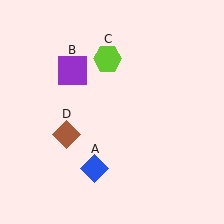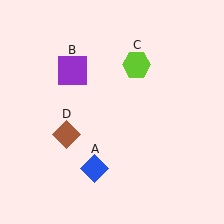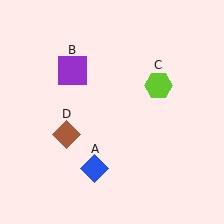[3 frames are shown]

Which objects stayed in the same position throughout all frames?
Blue diamond (object A) and purple square (object B) and brown diamond (object D) remained stationary.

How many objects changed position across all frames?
1 object changed position: lime hexagon (object C).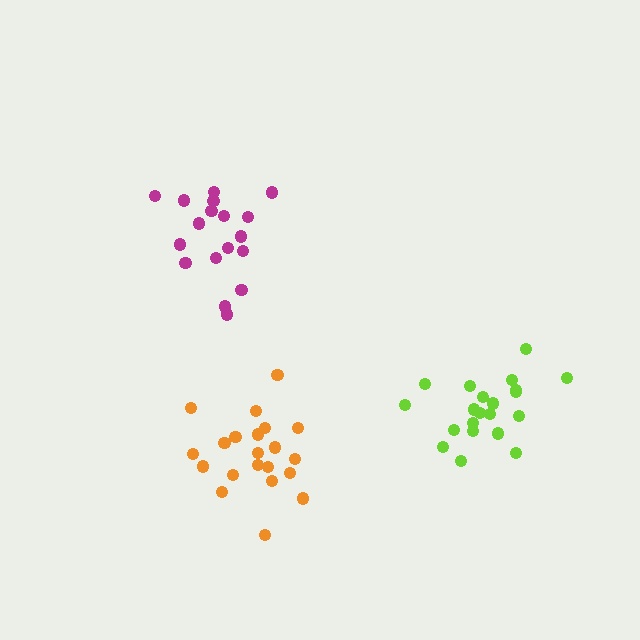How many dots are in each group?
Group 1: 21 dots, Group 2: 18 dots, Group 3: 21 dots (60 total).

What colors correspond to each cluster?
The clusters are colored: lime, magenta, orange.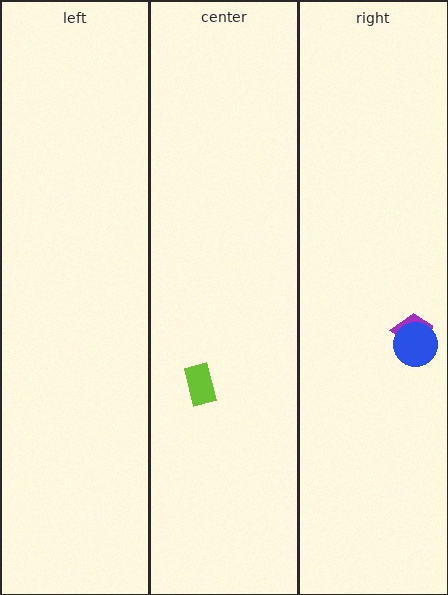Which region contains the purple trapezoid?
The right region.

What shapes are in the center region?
The lime rectangle.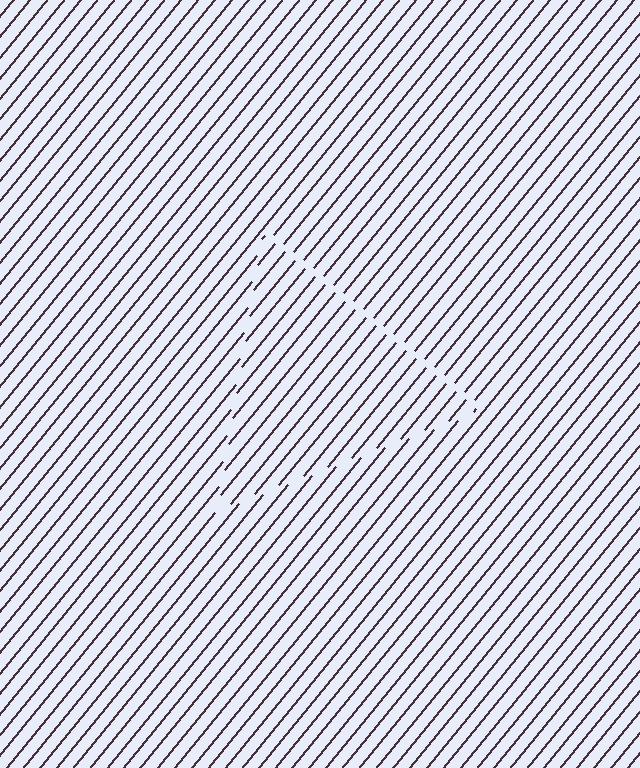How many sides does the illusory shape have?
3 sides — the line-ends trace a triangle.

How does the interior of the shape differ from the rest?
The interior of the shape contains the same grating, shifted by half a period — the contour is defined by the phase discontinuity where line-ends from the inner and outer gratings abut.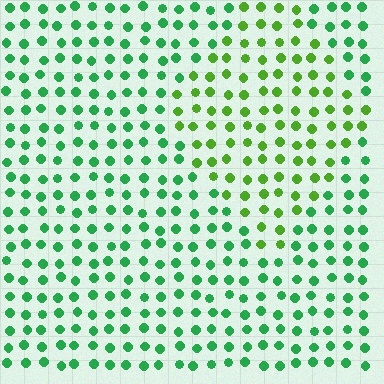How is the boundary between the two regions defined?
The boundary is defined purely by a slight shift in hue (about 35 degrees). Spacing, size, and orientation are identical on both sides.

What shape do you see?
I see a diamond.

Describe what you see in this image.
The image is filled with small green elements in a uniform arrangement. A diamond-shaped region is visible where the elements are tinted to a slightly different hue, forming a subtle color boundary.